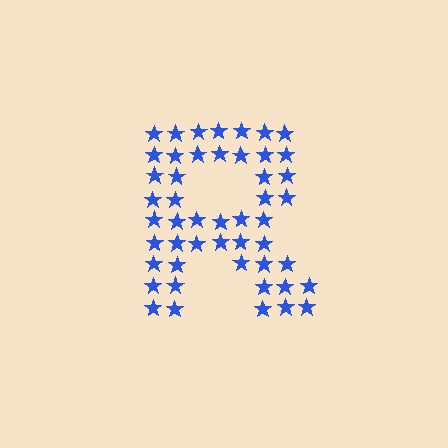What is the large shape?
The large shape is the letter R.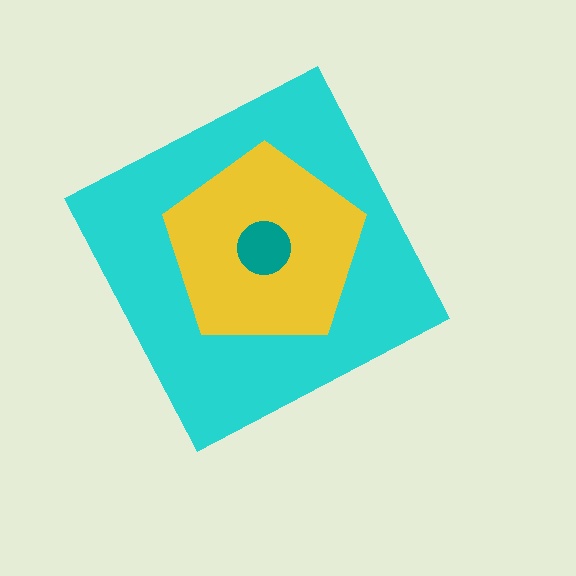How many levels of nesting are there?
3.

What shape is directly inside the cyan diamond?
The yellow pentagon.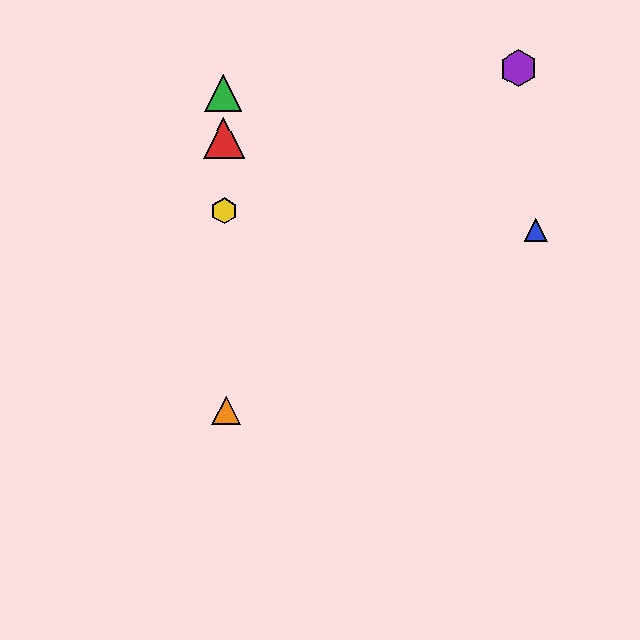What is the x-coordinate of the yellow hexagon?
The yellow hexagon is at x≈224.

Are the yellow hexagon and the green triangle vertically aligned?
Yes, both are at x≈224.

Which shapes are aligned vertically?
The red triangle, the green triangle, the yellow hexagon, the orange triangle are aligned vertically.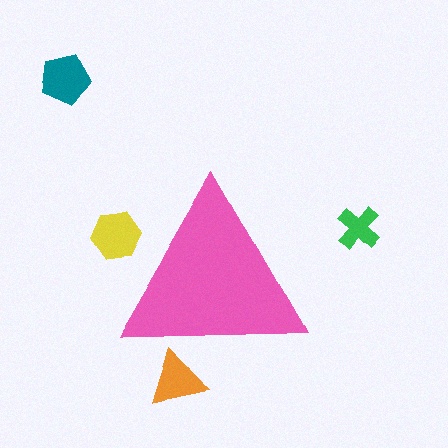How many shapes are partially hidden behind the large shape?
2 shapes are partially hidden.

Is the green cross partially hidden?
No, the green cross is fully visible.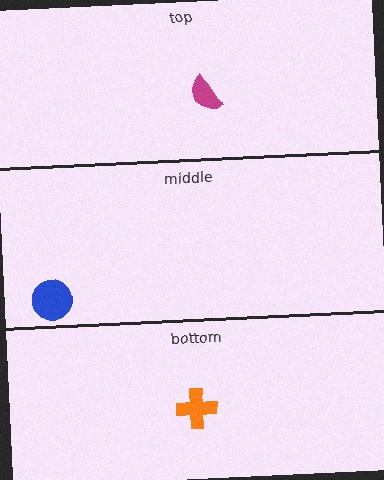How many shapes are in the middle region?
1.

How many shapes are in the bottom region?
1.